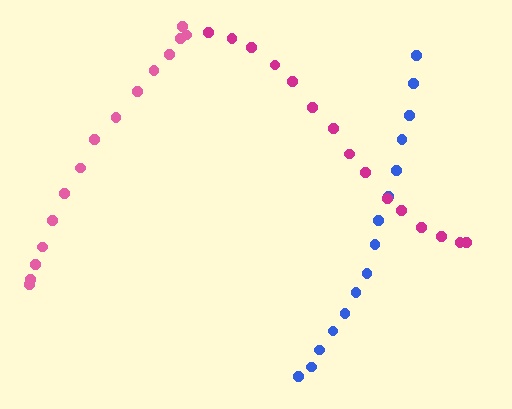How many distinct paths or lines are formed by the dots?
There are 3 distinct paths.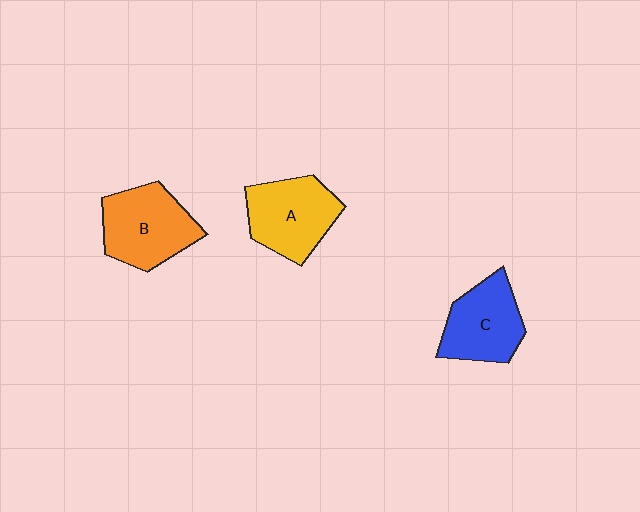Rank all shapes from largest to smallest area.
From largest to smallest: B (orange), A (yellow), C (blue).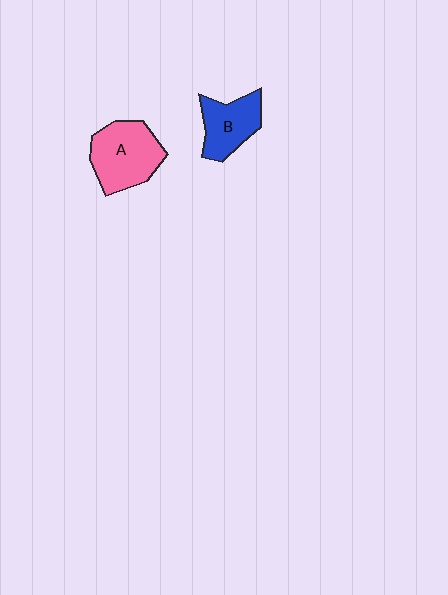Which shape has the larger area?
Shape A (pink).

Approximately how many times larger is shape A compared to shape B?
Approximately 1.4 times.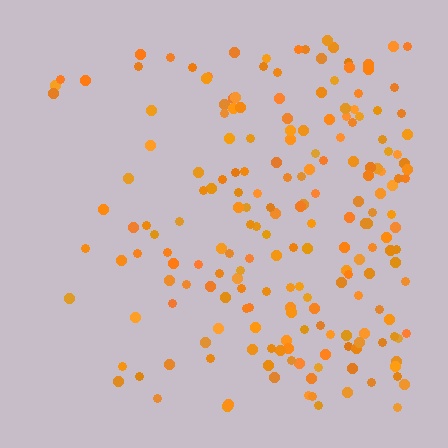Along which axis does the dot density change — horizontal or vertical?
Horizontal.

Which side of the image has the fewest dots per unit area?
The left.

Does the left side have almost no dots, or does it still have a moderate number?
Still a moderate number, just noticeably fewer than the right.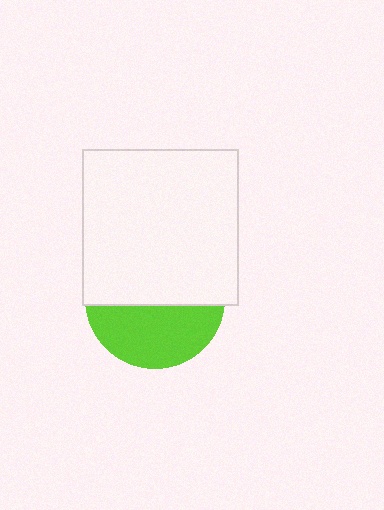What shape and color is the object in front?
The object in front is a white square.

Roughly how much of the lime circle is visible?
A small part of it is visible (roughly 44%).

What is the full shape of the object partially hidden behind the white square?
The partially hidden object is a lime circle.